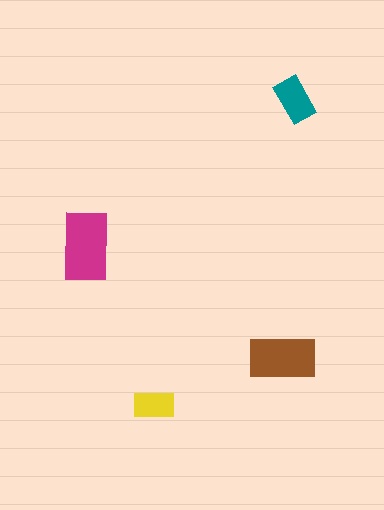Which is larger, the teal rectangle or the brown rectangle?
The brown one.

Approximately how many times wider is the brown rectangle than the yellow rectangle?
About 1.5 times wider.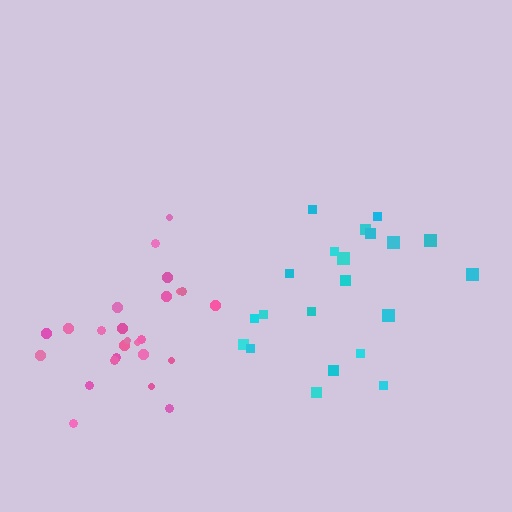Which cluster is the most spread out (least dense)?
Cyan.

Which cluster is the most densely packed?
Pink.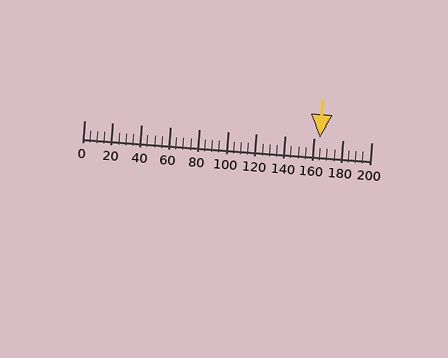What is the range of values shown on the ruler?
The ruler shows values from 0 to 200.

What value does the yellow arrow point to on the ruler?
The yellow arrow points to approximately 164.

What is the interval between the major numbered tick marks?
The major tick marks are spaced 20 units apart.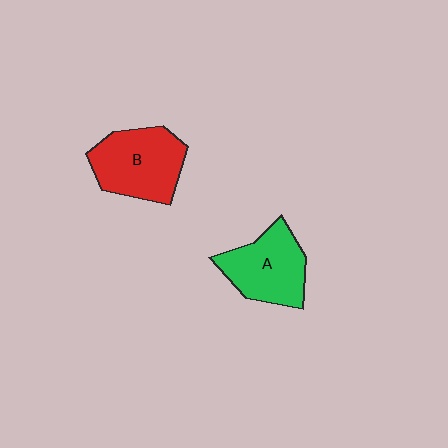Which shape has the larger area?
Shape B (red).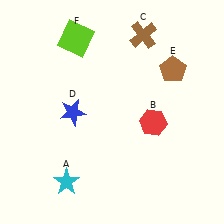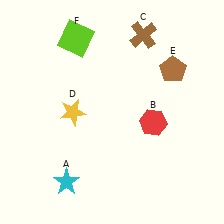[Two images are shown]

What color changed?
The star (D) changed from blue in Image 1 to yellow in Image 2.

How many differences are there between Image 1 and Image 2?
There is 1 difference between the two images.